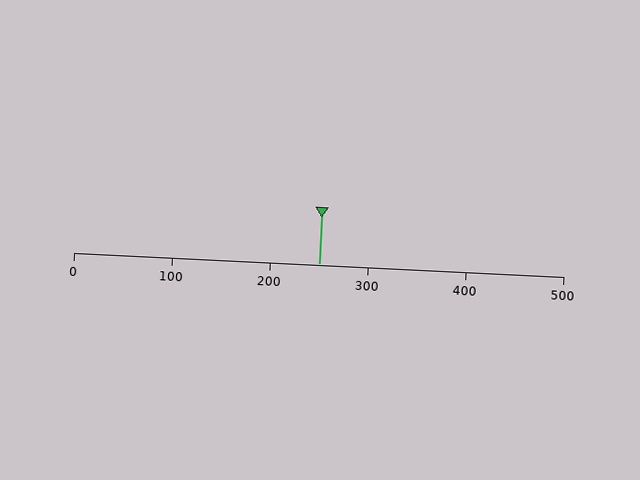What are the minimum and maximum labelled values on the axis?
The axis runs from 0 to 500.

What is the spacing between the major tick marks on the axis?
The major ticks are spaced 100 apart.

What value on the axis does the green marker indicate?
The marker indicates approximately 250.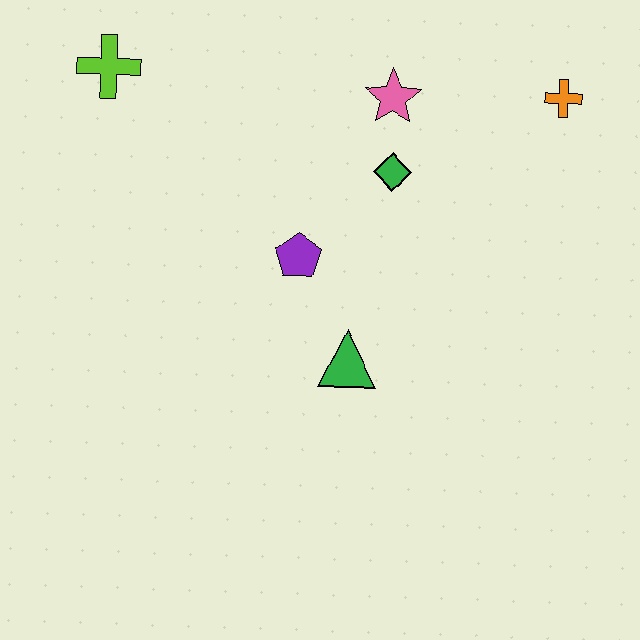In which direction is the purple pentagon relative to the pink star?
The purple pentagon is below the pink star.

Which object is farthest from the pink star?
The lime cross is farthest from the pink star.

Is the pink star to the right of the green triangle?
Yes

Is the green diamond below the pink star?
Yes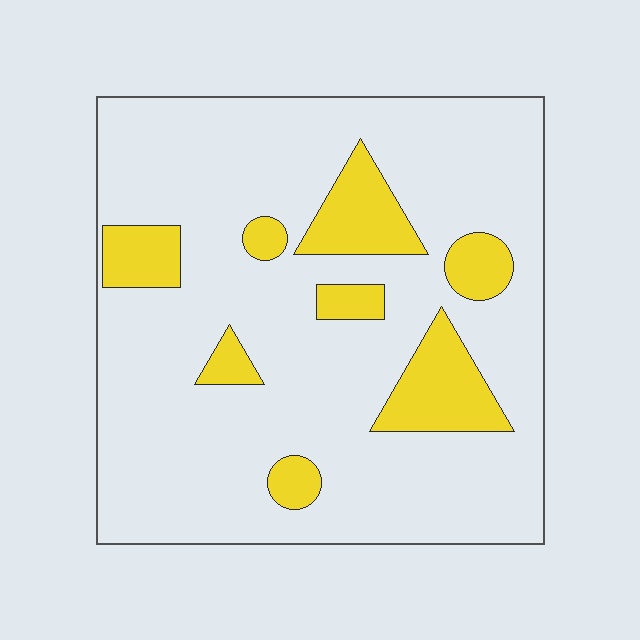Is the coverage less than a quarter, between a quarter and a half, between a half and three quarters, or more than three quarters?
Less than a quarter.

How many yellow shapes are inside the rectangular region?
8.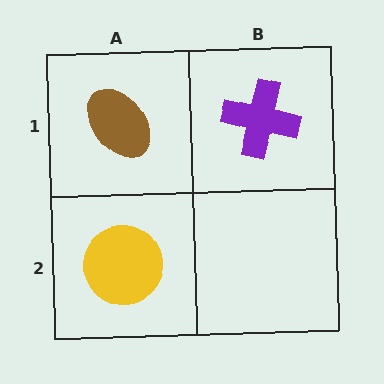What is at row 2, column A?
A yellow circle.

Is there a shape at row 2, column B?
No, that cell is empty.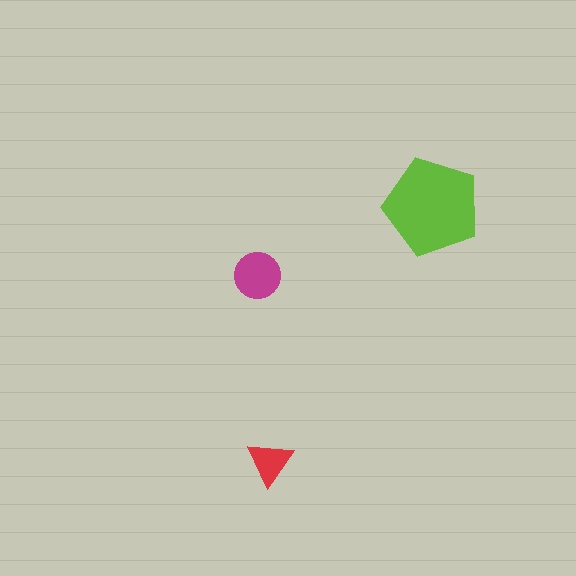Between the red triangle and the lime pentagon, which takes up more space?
The lime pentagon.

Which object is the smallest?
The red triangle.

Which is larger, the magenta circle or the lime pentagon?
The lime pentagon.